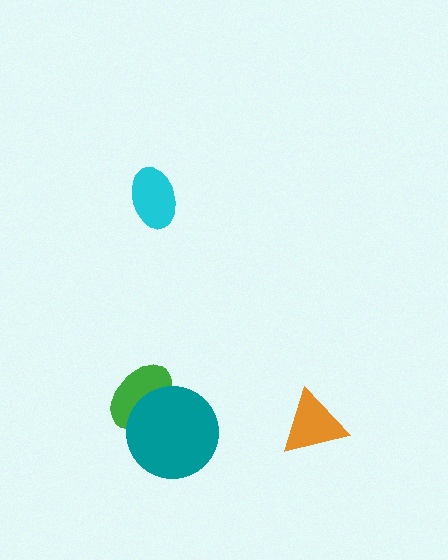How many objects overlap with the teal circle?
1 object overlaps with the teal circle.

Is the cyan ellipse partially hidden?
No, no other shape covers it.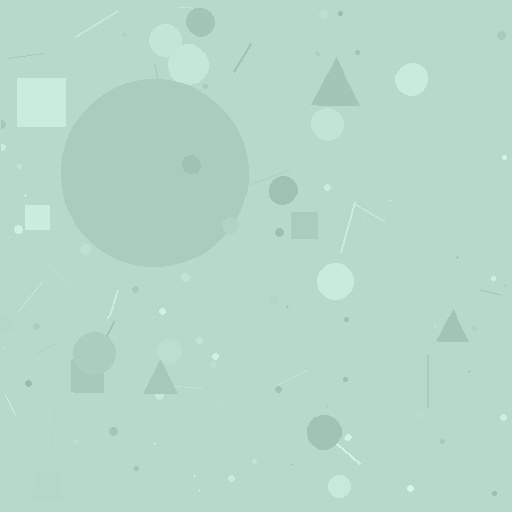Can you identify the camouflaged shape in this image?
The camouflaged shape is a circle.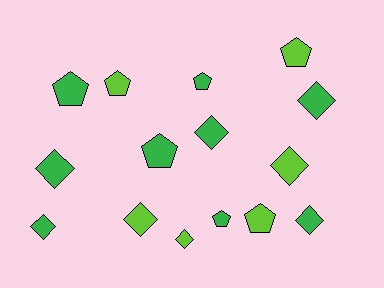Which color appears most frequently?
Green, with 9 objects.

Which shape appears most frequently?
Diamond, with 8 objects.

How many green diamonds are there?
There are 5 green diamonds.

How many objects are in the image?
There are 15 objects.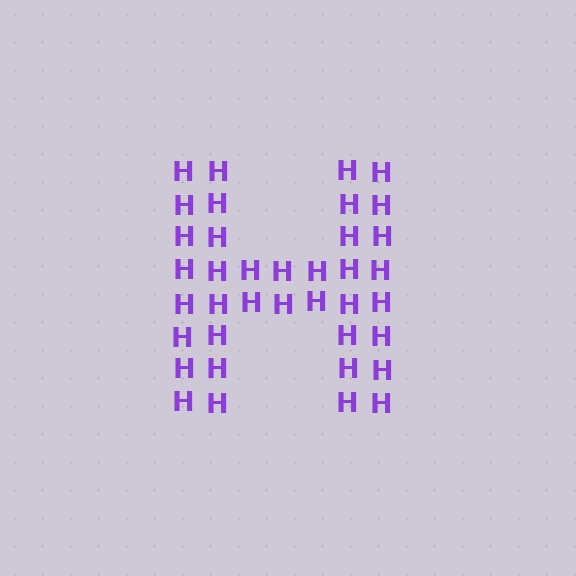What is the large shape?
The large shape is the letter H.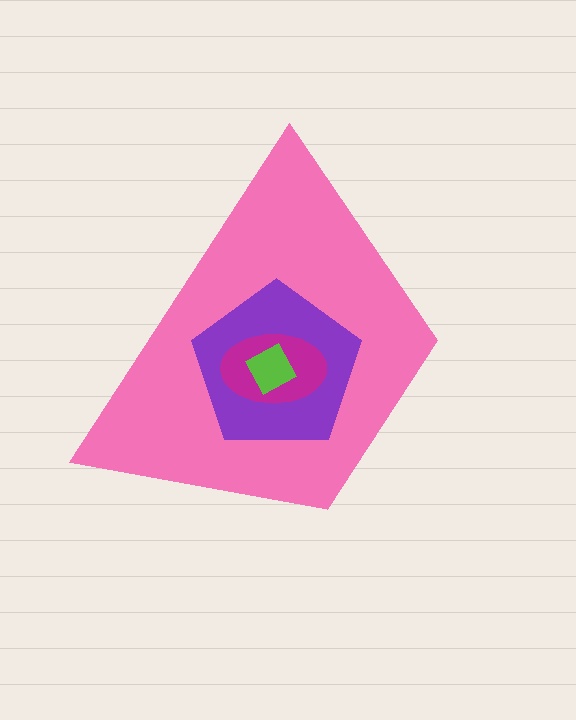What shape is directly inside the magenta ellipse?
The lime diamond.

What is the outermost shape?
The pink trapezoid.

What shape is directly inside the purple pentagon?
The magenta ellipse.